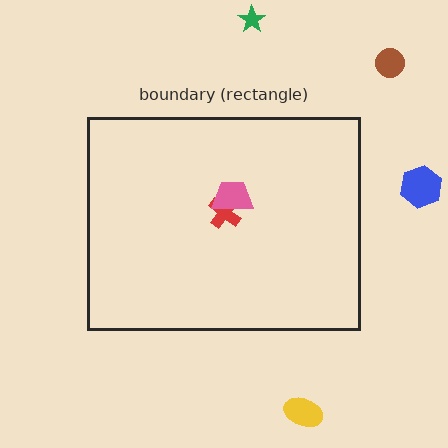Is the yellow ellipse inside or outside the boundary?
Outside.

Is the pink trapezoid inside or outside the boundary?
Inside.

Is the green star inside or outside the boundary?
Outside.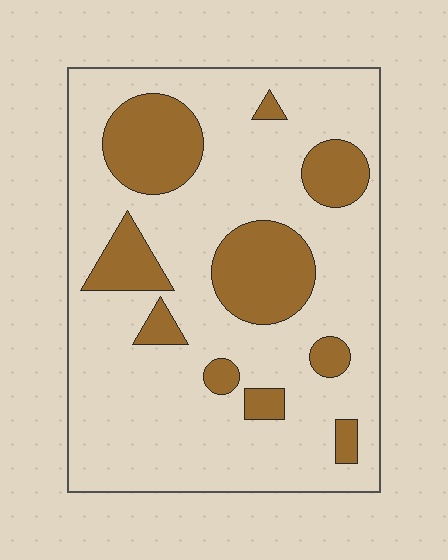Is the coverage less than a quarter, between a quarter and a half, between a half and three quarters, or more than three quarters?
Less than a quarter.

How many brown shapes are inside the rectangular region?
10.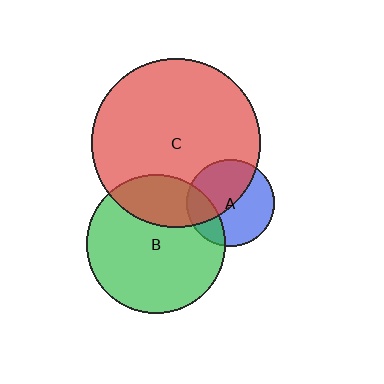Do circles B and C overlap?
Yes.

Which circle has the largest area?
Circle C (red).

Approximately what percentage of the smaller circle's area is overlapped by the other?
Approximately 25%.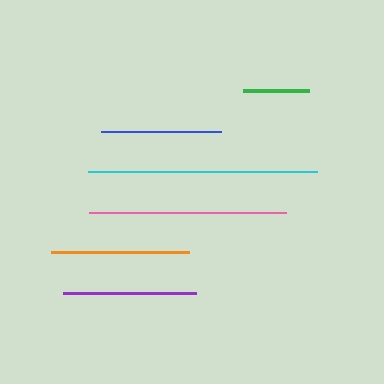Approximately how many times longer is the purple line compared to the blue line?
The purple line is approximately 1.1 times the length of the blue line.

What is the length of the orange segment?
The orange segment is approximately 138 pixels long.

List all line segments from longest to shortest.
From longest to shortest: cyan, pink, orange, purple, blue, green.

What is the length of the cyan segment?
The cyan segment is approximately 230 pixels long.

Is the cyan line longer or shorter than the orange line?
The cyan line is longer than the orange line.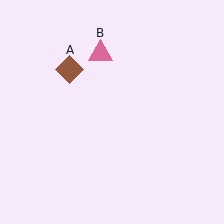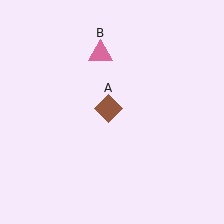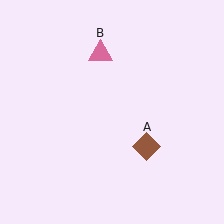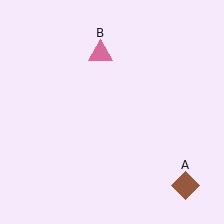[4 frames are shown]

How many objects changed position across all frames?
1 object changed position: brown diamond (object A).